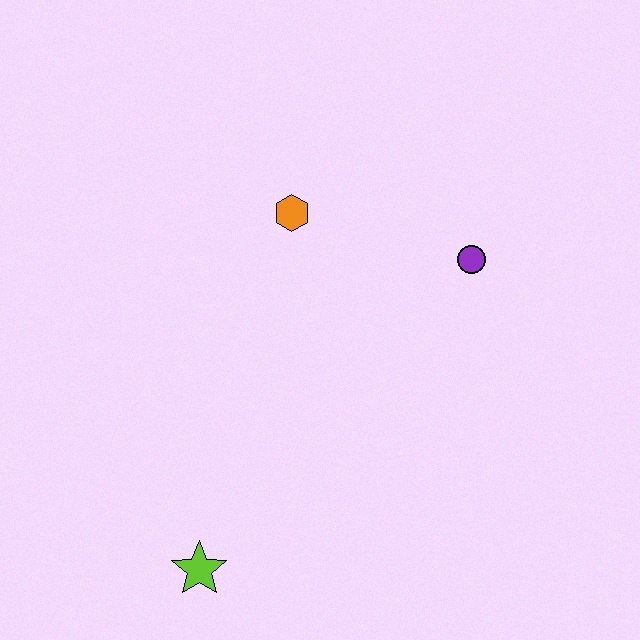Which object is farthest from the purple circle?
The lime star is farthest from the purple circle.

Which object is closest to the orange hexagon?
The purple circle is closest to the orange hexagon.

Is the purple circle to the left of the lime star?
No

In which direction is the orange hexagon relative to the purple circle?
The orange hexagon is to the left of the purple circle.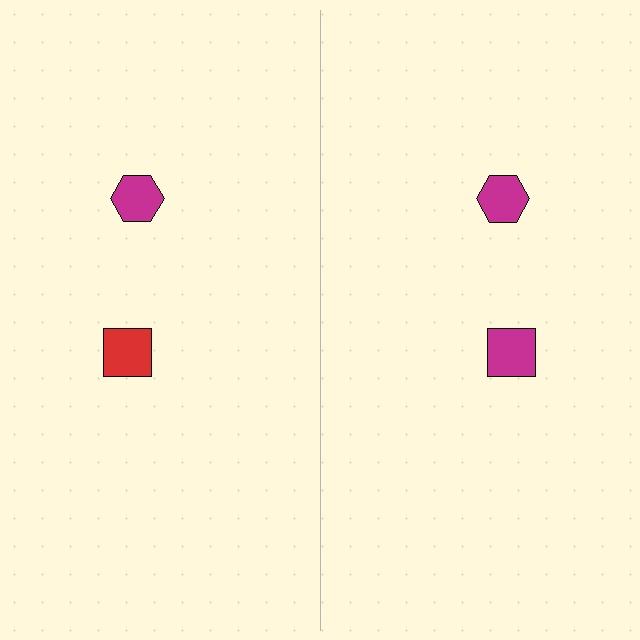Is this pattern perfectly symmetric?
No, the pattern is not perfectly symmetric. The magenta square on the right side breaks the symmetry — its mirror counterpart is red.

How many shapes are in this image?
There are 4 shapes in this image.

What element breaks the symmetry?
The magenta square on the right side breaks the symmetry — its mirror counterpart is red.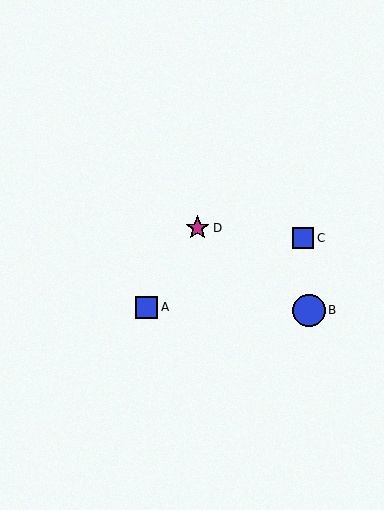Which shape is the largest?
The blue circle (labeled B) is the largest.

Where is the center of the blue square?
The center of the blue square is at (147, 307).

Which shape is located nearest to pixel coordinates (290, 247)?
The blue square (labeled C) at (303, 238) is nearest to that location.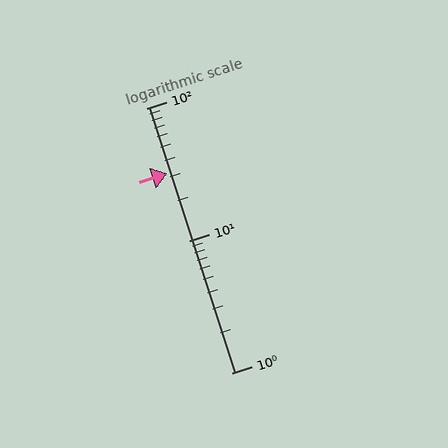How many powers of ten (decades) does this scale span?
The scale spans 2 decades, from 1 to 100.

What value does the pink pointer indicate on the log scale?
The pointer indicates approximately 32.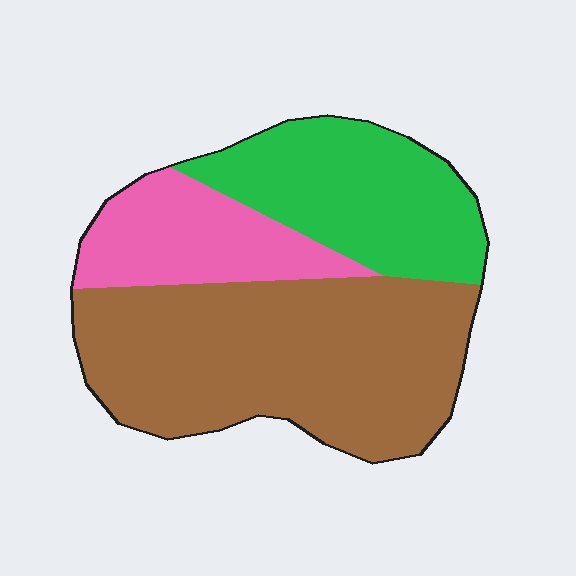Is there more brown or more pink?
Brown.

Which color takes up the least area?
Pink, at roughly 20%.